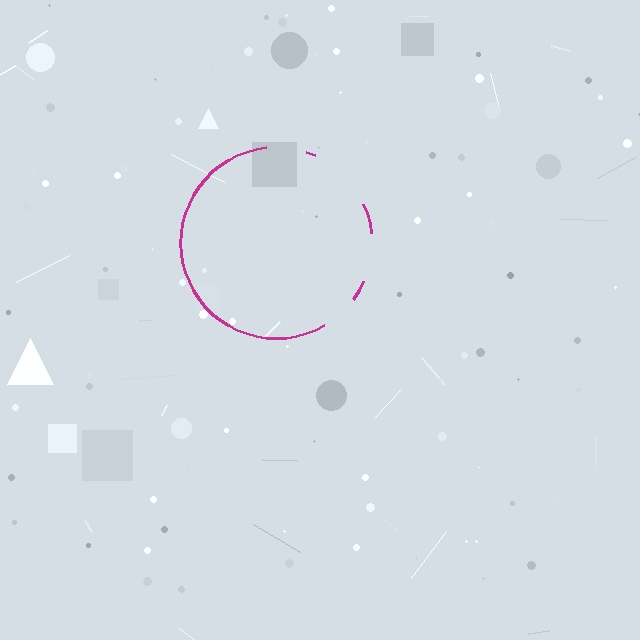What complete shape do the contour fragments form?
The contour fragments form a circle.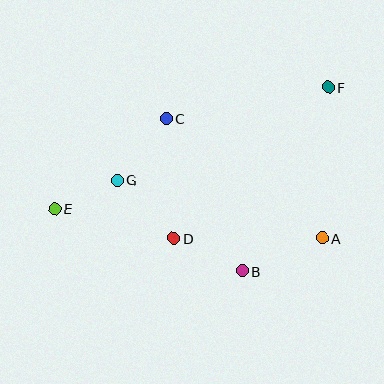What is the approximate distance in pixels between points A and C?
The distance between A and C is approximately 197 pixels.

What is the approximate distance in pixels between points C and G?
The distance between C and G is approximately 79 pixels.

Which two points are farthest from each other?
Points E and F are farthest from each other.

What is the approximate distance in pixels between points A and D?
The distance between A and D is approximately 149 pixels.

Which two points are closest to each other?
Points E and G are closest to each other.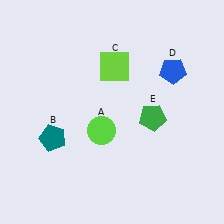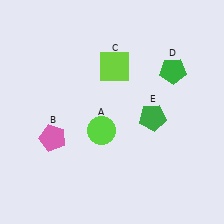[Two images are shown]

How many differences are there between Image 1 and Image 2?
There are 2 differences between the two images.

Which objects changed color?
B changed from teal to pink. D changed from blue to green.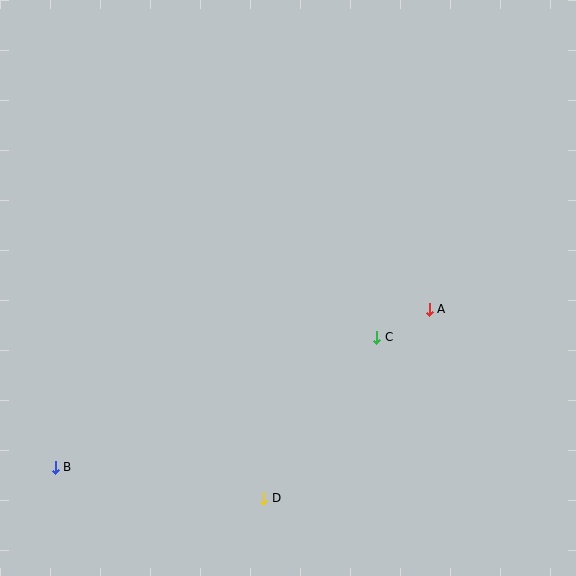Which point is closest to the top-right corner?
Point A is closest to the top-right corner.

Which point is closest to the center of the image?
Point C at (377, 337) is closest to the center.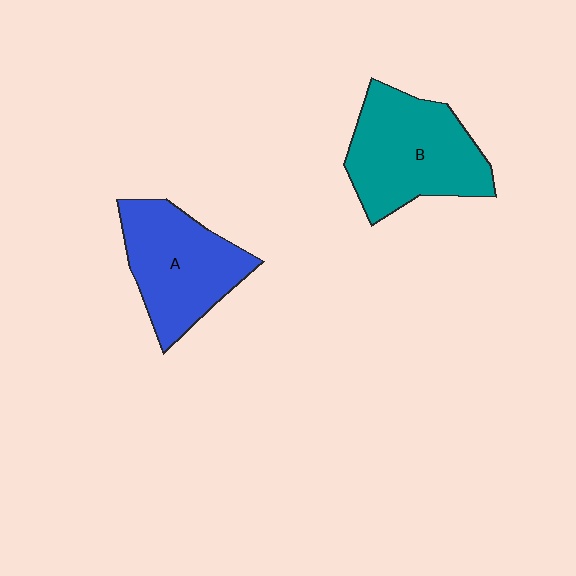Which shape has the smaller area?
Shape A (blue).